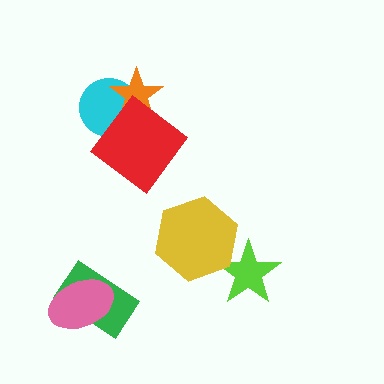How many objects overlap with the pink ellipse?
1 object overlaps with the pink ellipse.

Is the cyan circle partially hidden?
Yes, it is partially covered by another shape.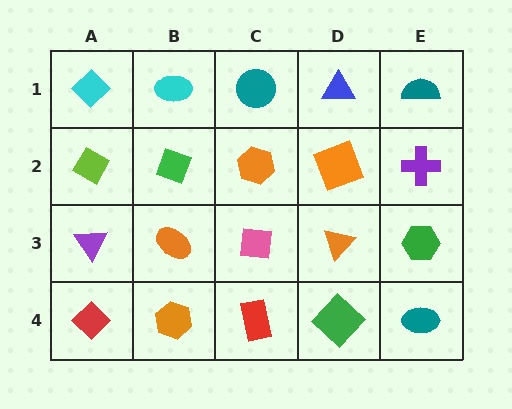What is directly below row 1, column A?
A lime diamond.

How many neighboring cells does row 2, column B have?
4.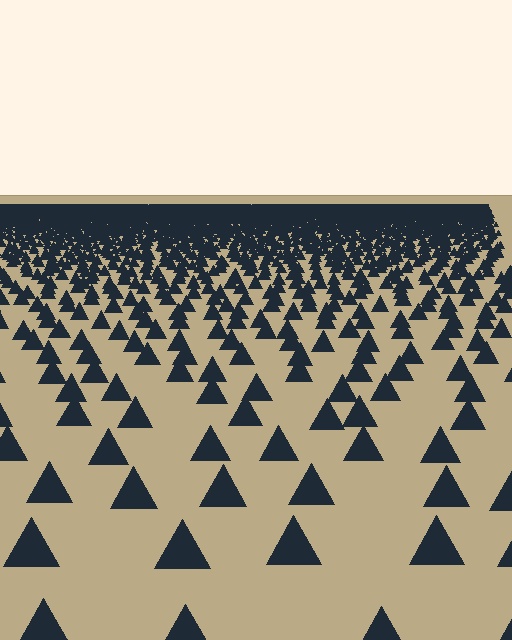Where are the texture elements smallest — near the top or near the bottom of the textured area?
Near the top.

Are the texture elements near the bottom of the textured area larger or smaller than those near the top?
Larger. Near the bottom, elements are closer to the viewer and appear at a bigger on-screen size.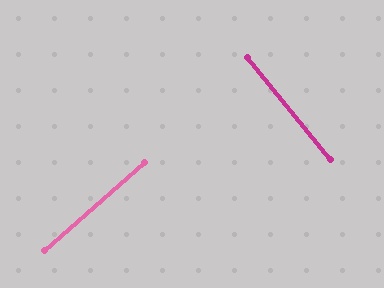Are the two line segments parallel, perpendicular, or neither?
Perpendicular — they meet at approximately 88°.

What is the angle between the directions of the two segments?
Approximately 88 degrees.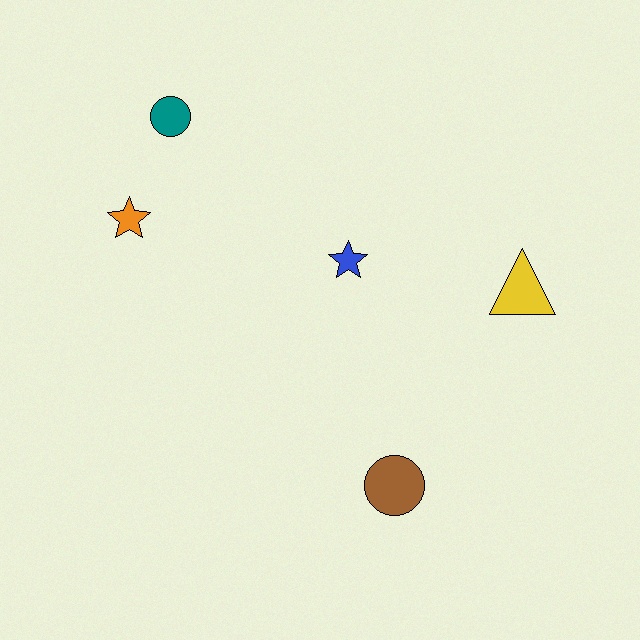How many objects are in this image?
There are 5 objects.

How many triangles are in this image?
There is 1 triangle.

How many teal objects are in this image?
There is 1 teal object.